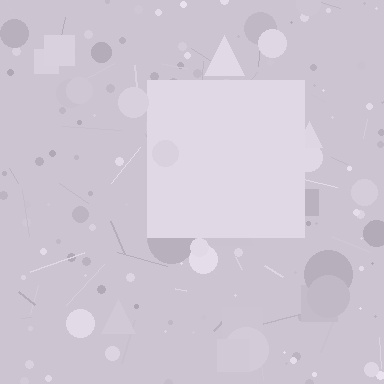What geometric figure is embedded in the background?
A square is embedded in the background.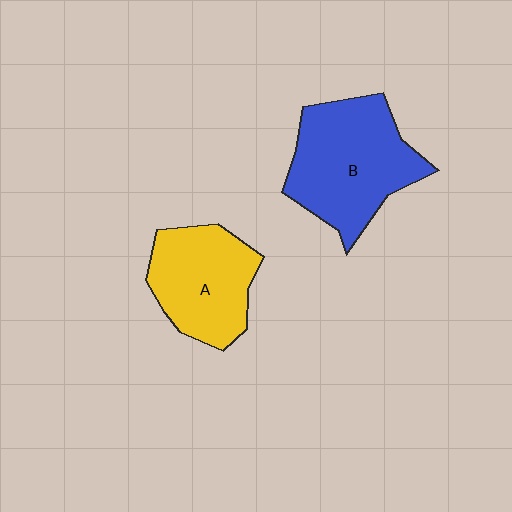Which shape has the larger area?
Shape B (blue).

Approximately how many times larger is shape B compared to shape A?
Approximately 1.3 times.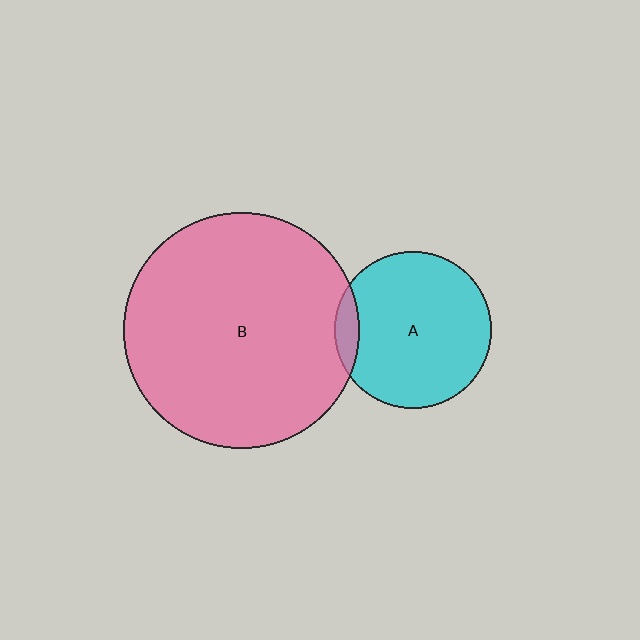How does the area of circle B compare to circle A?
Approximately 2.3 times.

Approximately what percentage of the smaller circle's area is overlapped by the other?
Approximately 10%.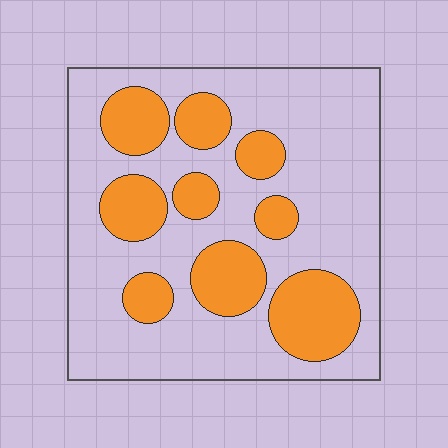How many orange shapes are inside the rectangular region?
9.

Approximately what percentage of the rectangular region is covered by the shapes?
Approximately 30%.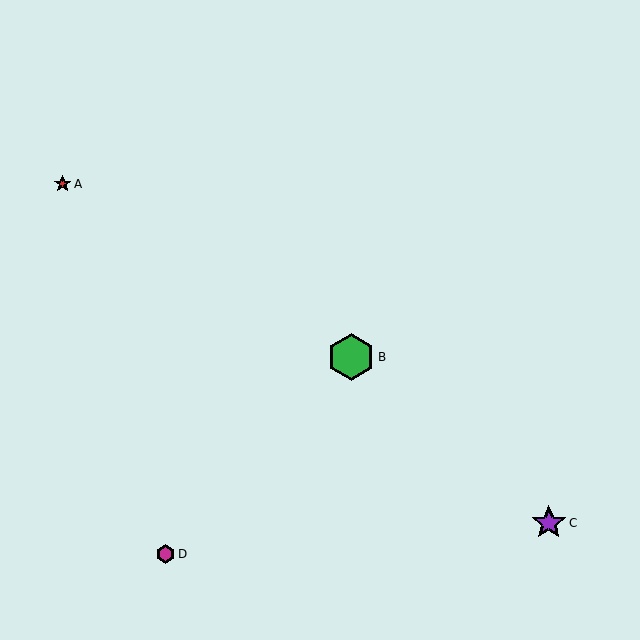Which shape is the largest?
The green hexagon (labeled B) is the largest.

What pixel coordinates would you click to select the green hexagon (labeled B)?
Click at (351, 357) to select the green hexagon B.